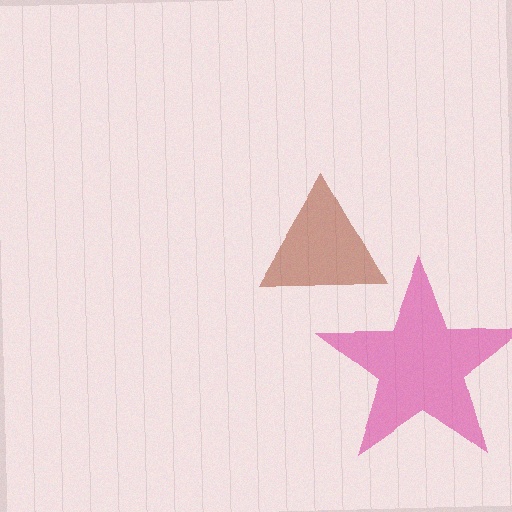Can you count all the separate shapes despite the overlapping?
Yes, there are 2 separate shapes.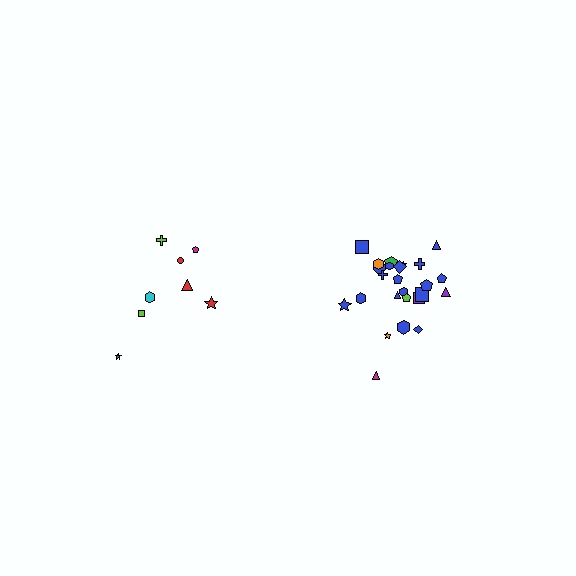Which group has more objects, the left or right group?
The right group.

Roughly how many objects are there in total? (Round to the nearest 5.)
Roughly 35 objects in total.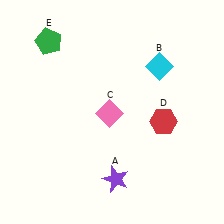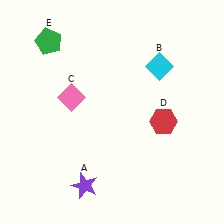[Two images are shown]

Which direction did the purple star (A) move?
The purple star (A) moved left.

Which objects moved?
The objects that moved are: the purple star (A), the pink diamond (C).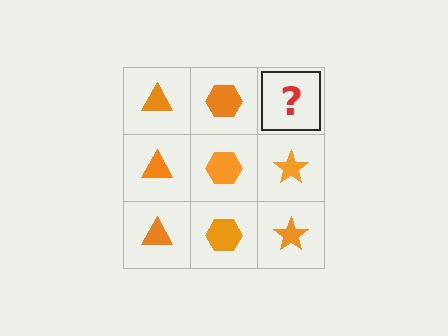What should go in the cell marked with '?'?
The missing cell should contain an orange star.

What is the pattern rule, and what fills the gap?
The rule is that each column has a consistent shape. The gap should be filled with an orange star.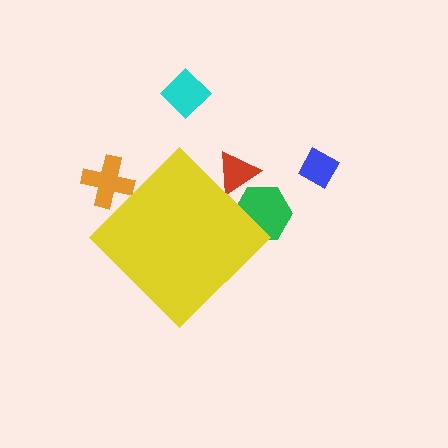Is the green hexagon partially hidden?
Yes, the green hexagon is partially hidden behind the yellow diamond.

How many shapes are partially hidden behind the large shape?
3 shapes are partially hidden.